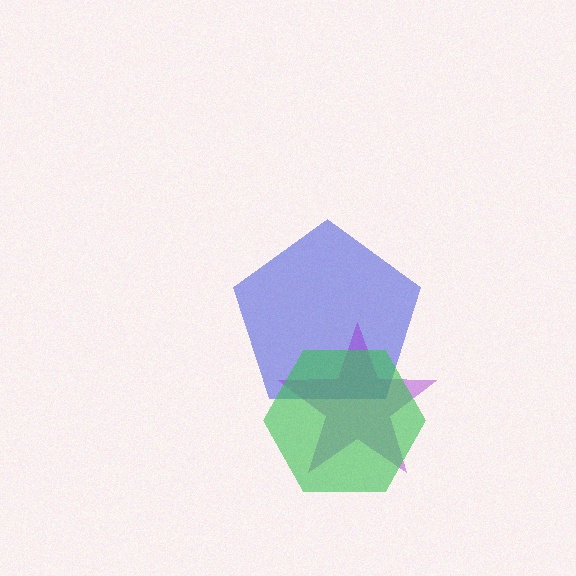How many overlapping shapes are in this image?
There are 3 overlapping shapes in the image.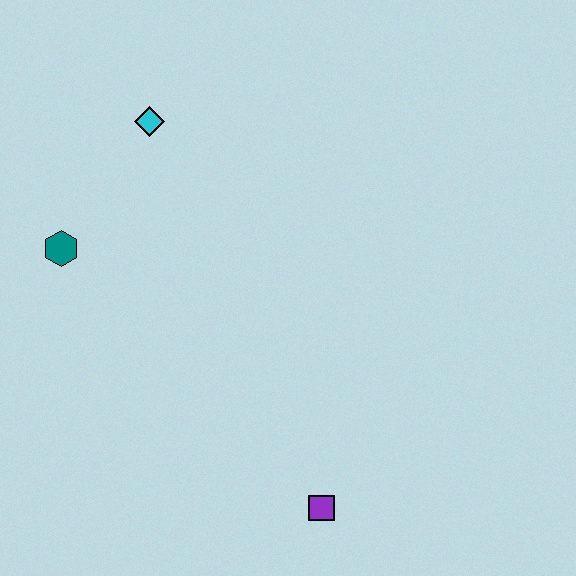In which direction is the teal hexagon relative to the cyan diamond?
The teal hexagon is below the cyan diamond.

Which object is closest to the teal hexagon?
The cyan diamond is closest to the teal hexagon.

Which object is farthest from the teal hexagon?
The purple square is farthest from the teal hexagon.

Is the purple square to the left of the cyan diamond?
No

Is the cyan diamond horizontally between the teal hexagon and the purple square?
Yes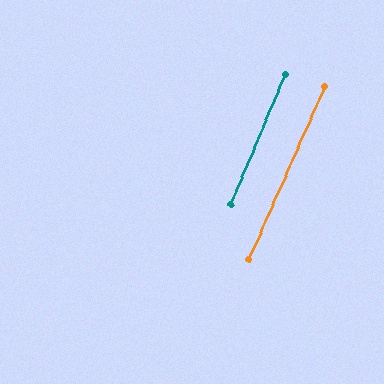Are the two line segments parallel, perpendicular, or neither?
Parallel — their directions differ by only 0.9°.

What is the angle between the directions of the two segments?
Approximately 1 degree.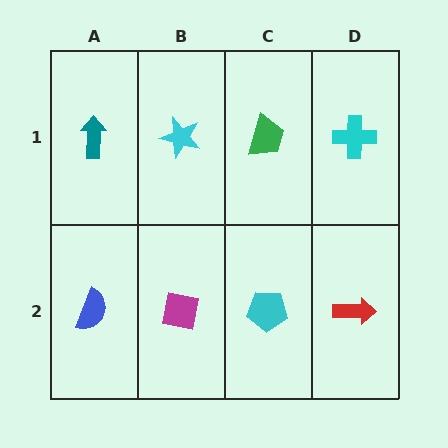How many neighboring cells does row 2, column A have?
2.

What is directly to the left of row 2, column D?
A cyan pentagon.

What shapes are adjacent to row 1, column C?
A cyan pentagon (row 2, column C), a cyan star (row 1, column B), a cyan cross (row 1, column D).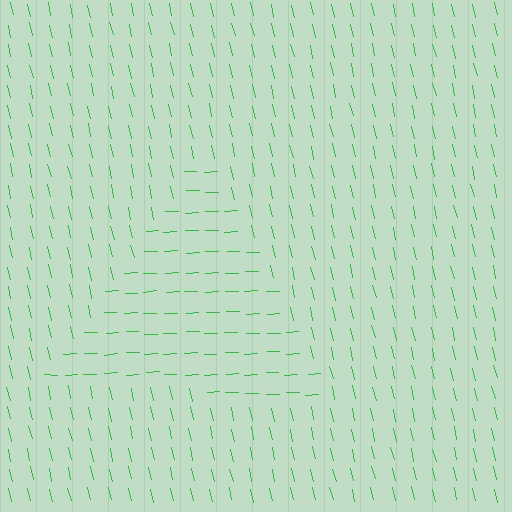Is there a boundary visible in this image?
Yes, there is a texture boundary formed by a change in line orientation.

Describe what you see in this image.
The image is filled with small green line segments. A triangle region in the image has lines oriented differently from the surrounding lines, creating a visible texture boundary.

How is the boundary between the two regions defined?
The boundary is defined purely by a change in line orientation (approximately 79 degrees difference). All lines are the same color and thickness.